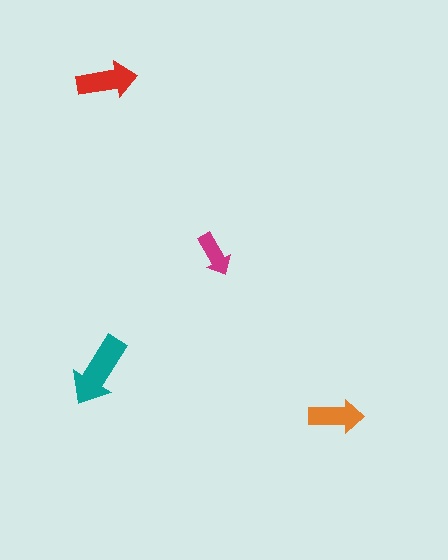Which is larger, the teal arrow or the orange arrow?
The teal one.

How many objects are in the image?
There are 4 objects in the image.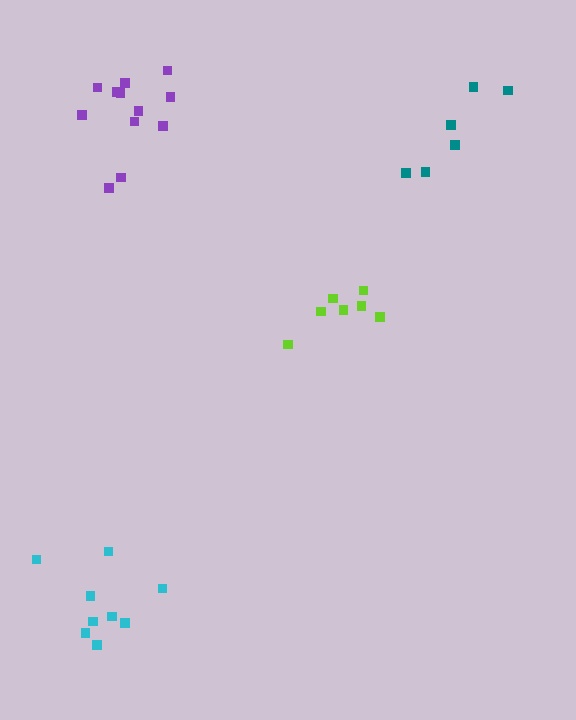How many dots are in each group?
Group 1: 7 dots, Group 2: 6 dots, Group 3: 12 dots, Group 4: 9 dots (34 total).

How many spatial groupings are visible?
There are 4 spatial groupings.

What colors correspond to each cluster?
The clusters are colored: lime, teal, purple, cyan.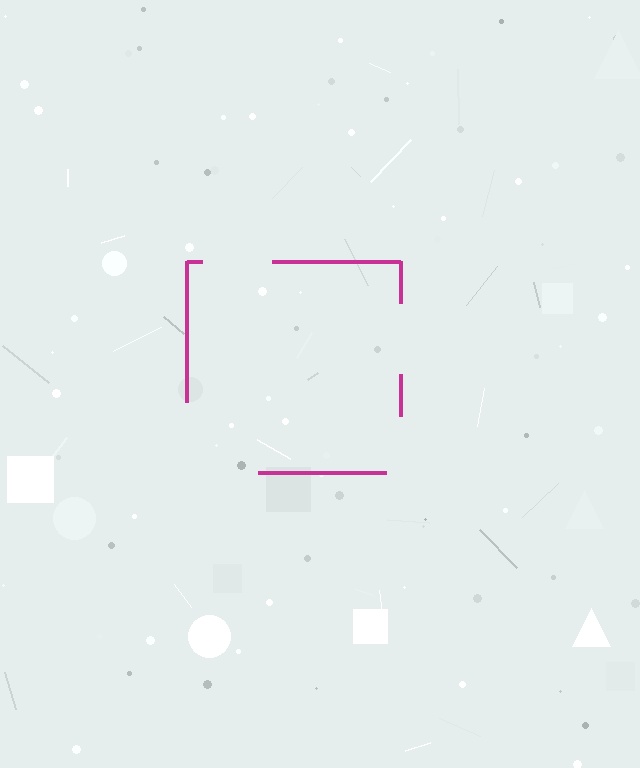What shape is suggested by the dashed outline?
The dashed outline suggests a square.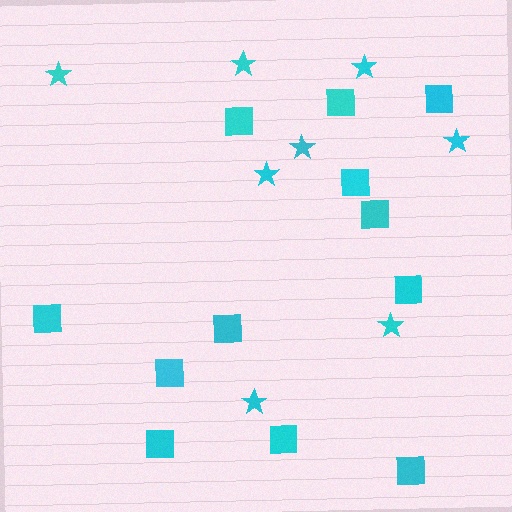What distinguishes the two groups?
There are 2 groups: one group of squares (12) and one group of stars (8).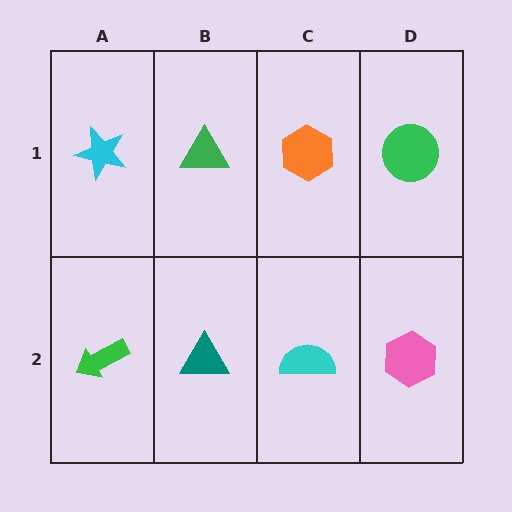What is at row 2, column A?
A green arrow.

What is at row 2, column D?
A pink hexagon.